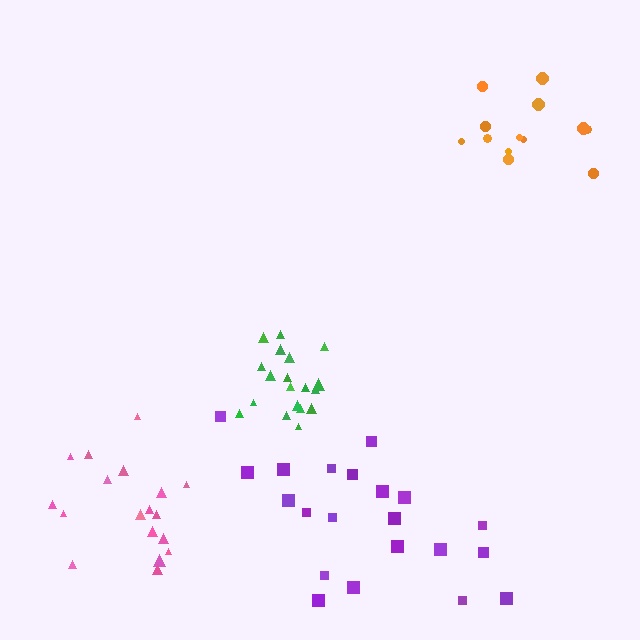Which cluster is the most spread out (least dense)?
Purple.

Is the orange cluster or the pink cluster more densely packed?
Pink.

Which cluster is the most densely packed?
Green.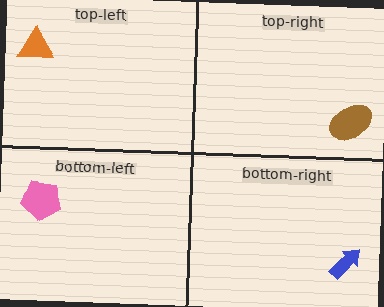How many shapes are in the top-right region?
1.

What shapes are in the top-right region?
The brown ellipse.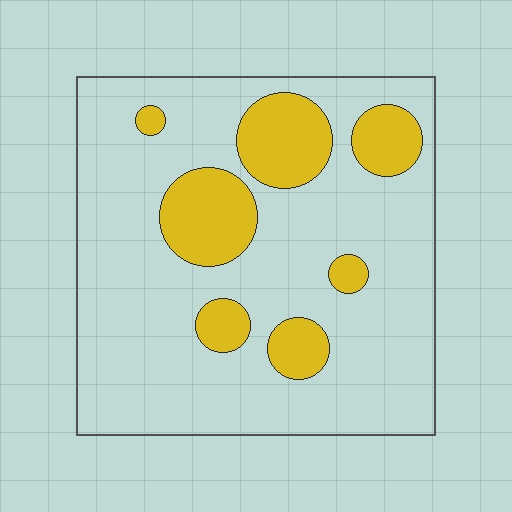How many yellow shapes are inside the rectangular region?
7.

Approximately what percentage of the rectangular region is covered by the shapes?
Approximately 20%.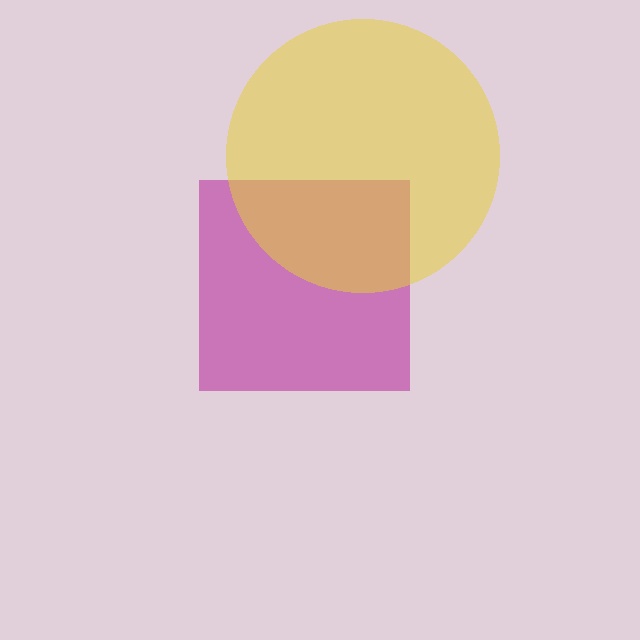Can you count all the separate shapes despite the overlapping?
Yes, there are 2 separate shapes.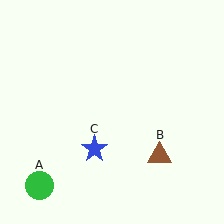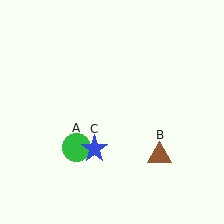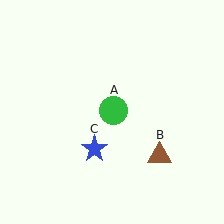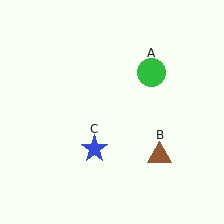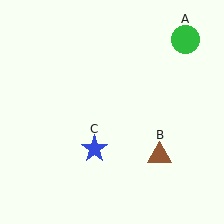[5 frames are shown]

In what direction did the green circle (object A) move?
The green circle (object A) moved up and to the right.